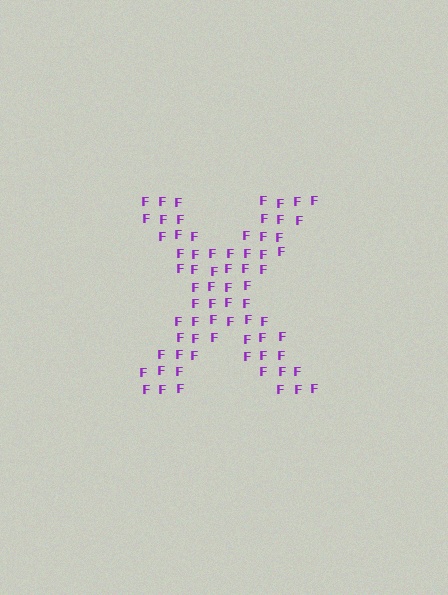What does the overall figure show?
The overall figure shows the letter X.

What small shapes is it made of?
It is made of small letter F's.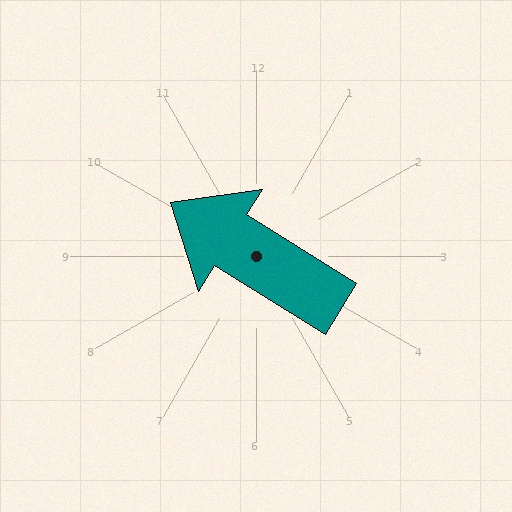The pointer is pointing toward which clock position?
Roughly 10 o'clock.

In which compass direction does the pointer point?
Northwest.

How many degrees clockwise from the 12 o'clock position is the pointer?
Approximately 302 degrees.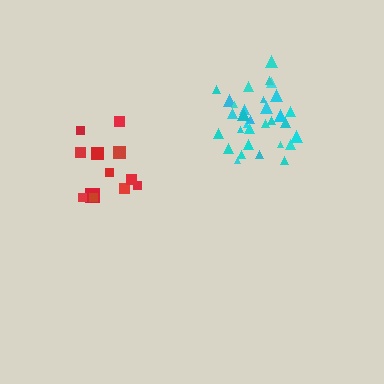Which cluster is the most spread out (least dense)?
Red.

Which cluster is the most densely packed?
Cyan.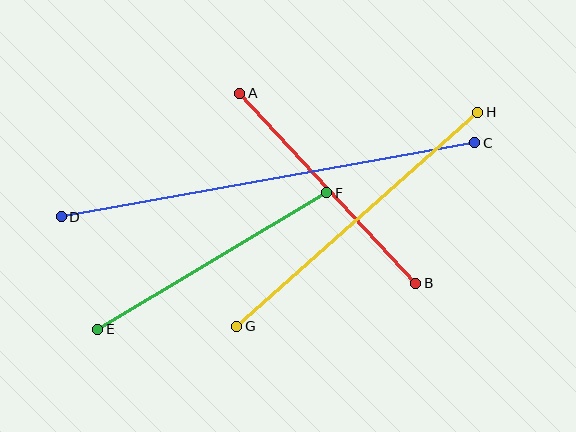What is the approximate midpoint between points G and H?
The midpoint is at approximately (357, 219) pixels.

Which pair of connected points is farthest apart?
Points C and D are farthest apart.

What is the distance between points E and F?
The distance is approximately 267 pixels.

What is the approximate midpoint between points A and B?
The midpoint is at approximately (328, 188) pixels.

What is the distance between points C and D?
The distance is approximately 420 pixels.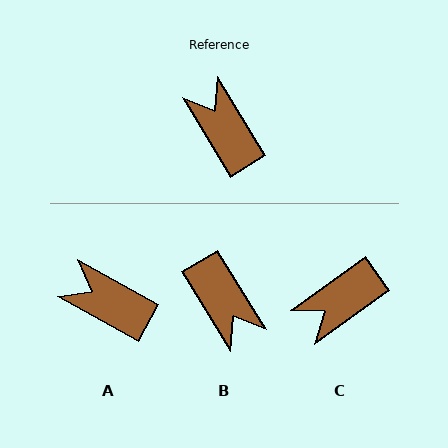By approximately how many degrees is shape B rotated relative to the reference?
Approximately 180 degrees clockwise.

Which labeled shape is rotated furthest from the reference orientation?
B, about 180 degrees away.